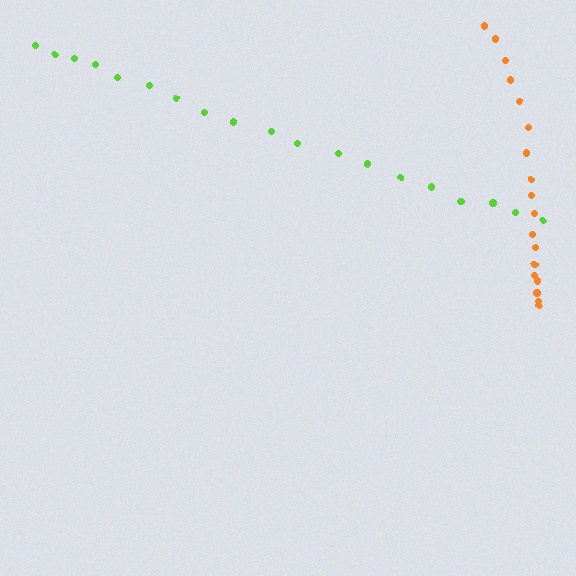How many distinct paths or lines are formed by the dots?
There are 2 distinct paths.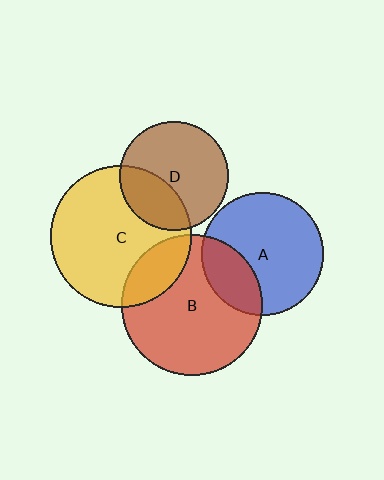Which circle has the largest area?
Circle C (yellow).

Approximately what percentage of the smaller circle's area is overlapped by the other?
Approximately 20%.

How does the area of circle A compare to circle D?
Approximately 1.3 times.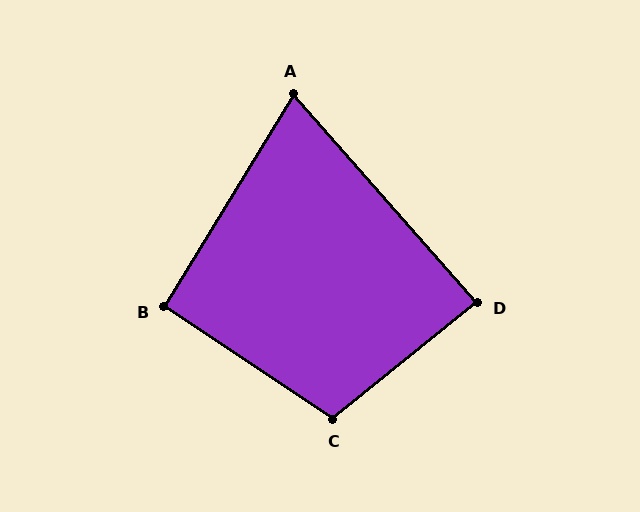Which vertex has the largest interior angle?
C, at approximately 107 degrees.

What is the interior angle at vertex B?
Approximately 92 degrees (approximately right).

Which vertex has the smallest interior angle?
A, at approximately 73 degrees.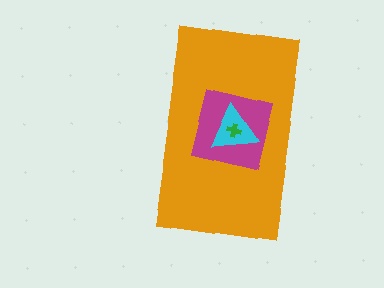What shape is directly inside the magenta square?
The cyan triangle.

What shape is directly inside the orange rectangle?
The magenta square.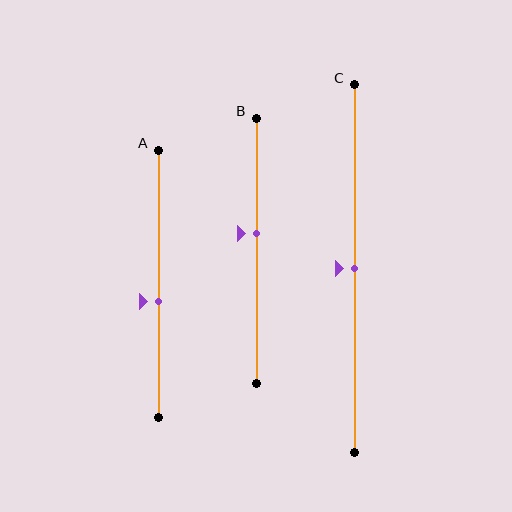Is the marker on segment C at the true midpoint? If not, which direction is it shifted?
Yes, the marker on segment C is at the true midpoint.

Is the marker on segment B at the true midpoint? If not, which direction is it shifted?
No, the marker on segment B is shifted upward by about 6% of the segment length.